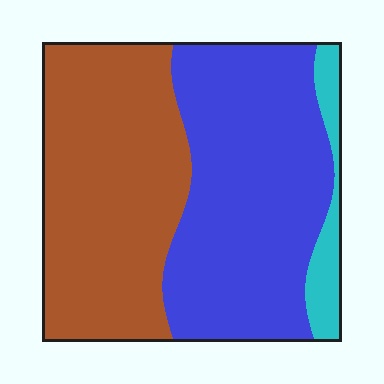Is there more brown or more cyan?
Brown.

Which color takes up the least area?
Cyan, at roughly 10%.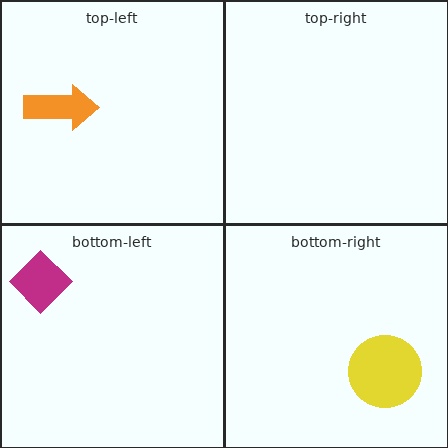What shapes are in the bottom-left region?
The magenta diamond.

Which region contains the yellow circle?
The bottom-right region.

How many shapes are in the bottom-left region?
1.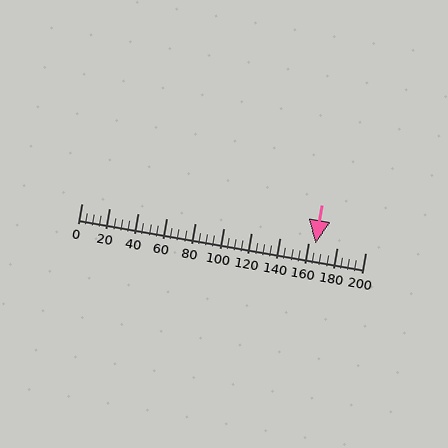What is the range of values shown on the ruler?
The ruler shows values from 0 to 200.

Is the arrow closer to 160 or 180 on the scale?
The arrow is closer to 160.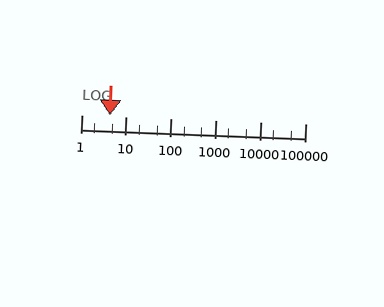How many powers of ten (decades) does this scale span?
The scale spans 5 decades, from 1 to 100000.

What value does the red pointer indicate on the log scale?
The pointer indicates approximately 4.4.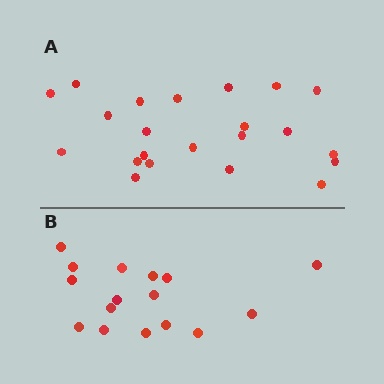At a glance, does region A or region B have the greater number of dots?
Region A (the top region) has more dots.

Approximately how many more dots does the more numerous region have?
Region A has about 6 more dots than region B.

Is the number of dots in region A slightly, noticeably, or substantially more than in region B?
Region A has noticeably more, but not dramatically so. The ratio is roughly 1.4 to 1.